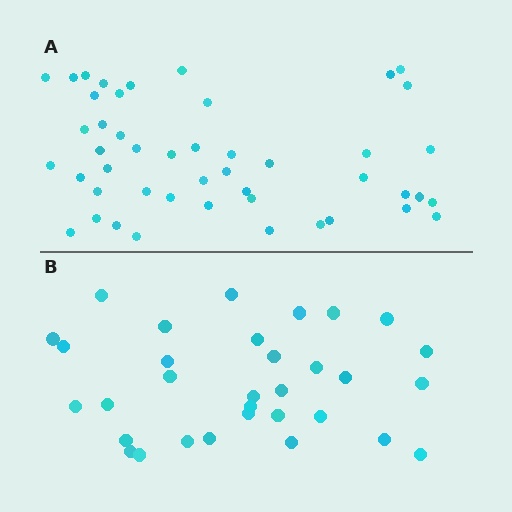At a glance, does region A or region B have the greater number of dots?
Region A (the top region) has more dots.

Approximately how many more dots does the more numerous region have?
Region A has approximately 15 more dots than region B.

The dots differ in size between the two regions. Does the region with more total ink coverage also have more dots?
No. Region B has more total ink coverage because its dots are larger, but region A actually contains more individual dots. Total area can be misleading — the number of items is what matters here.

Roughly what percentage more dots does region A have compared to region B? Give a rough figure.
About 45% more.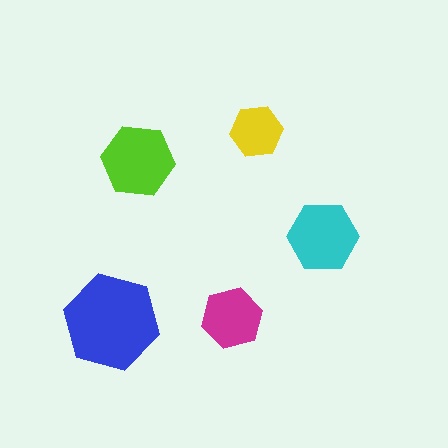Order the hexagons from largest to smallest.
the blue one, the lime one, the cyan one, the magenta one, the yellow one.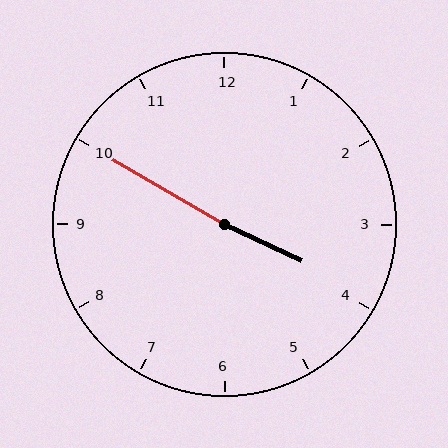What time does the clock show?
3:50.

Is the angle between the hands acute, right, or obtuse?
It is obtuse.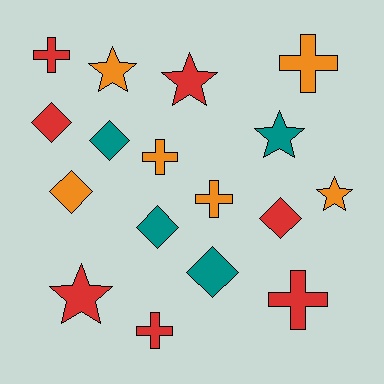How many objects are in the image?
There are 17 objects.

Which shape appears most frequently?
Diamond, with 6 objects.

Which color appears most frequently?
Red, with 7 objects.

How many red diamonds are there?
There are 2 red diamonds.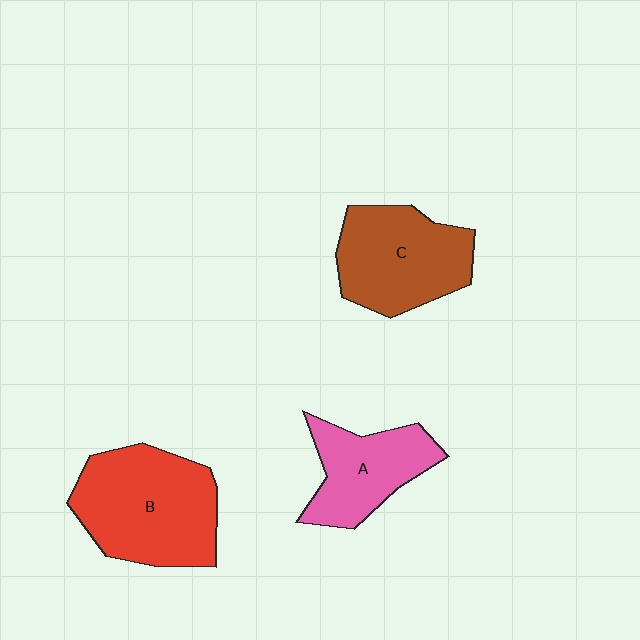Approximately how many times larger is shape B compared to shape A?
Approximately 1.5 times.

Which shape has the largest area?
Shape B (red).